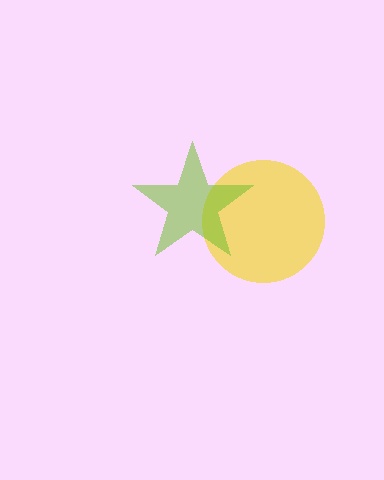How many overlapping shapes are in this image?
There are 2 overlapping shapes in the image.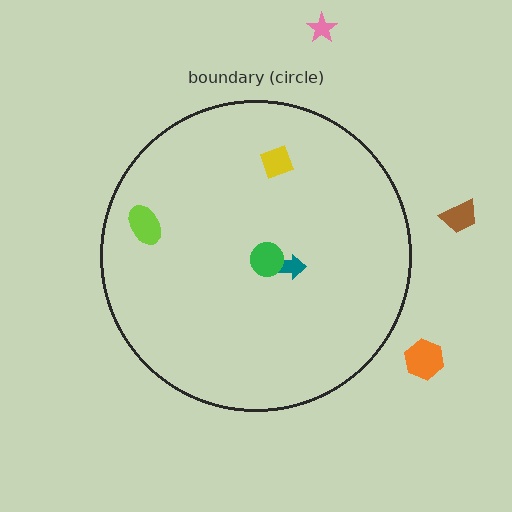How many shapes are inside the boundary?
4 inside, 3 outside.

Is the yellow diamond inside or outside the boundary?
Inside.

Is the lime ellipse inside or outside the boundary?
Inside.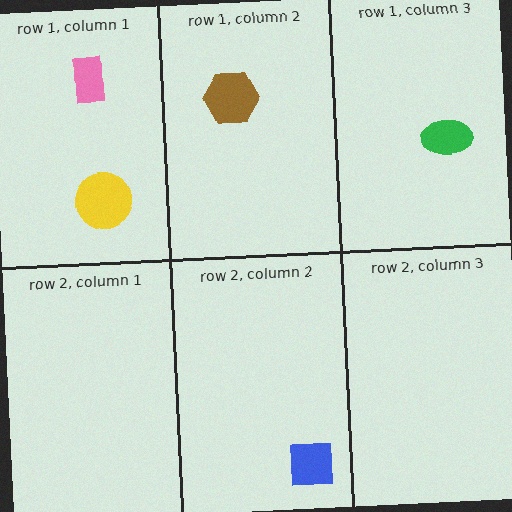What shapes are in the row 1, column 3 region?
The green ellipse.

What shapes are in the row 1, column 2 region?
The brown hexagon.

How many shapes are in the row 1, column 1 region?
2.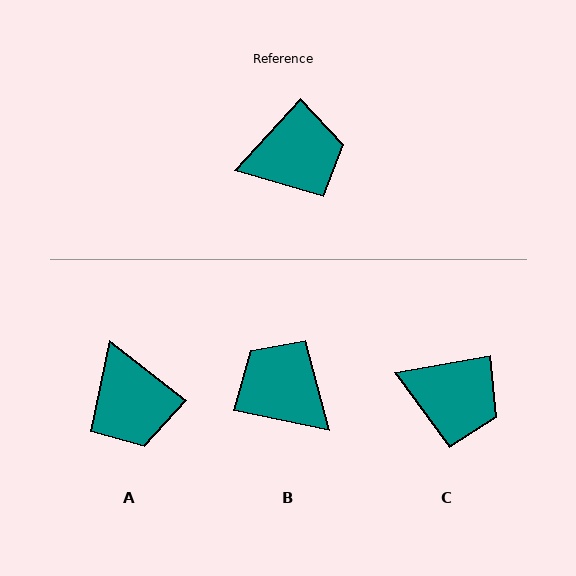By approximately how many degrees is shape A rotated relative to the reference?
Approximately 86 degrees clockwise.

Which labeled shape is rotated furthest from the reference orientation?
B, about 121 degrees away.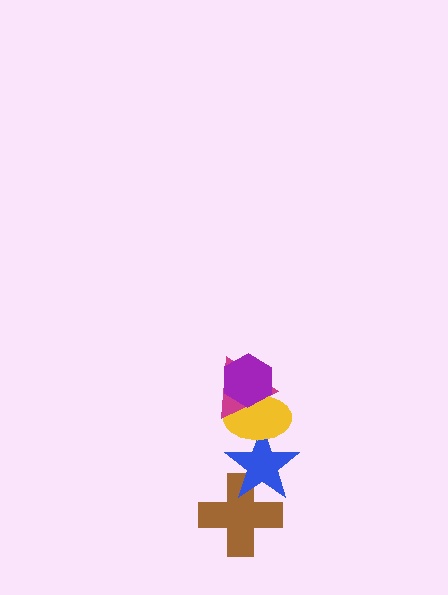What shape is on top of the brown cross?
The blue star is on top of the brown cross.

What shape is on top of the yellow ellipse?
The magenta triangle is on top of the yellow ellipse.